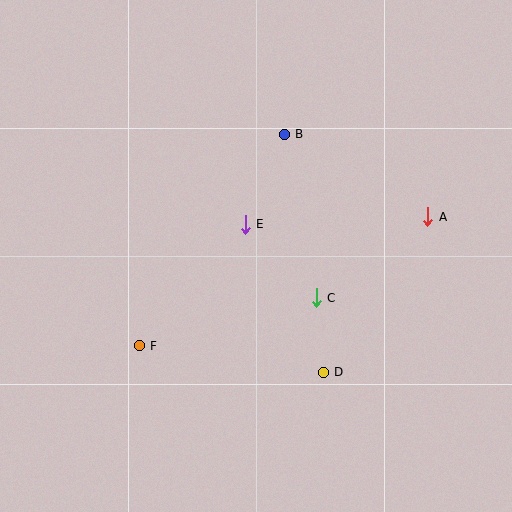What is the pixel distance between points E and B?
The distance between E and B is 98 pixels.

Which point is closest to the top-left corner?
Point B is closest to the top-left corner.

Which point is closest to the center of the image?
Point E at (245, 224) is closest to the center.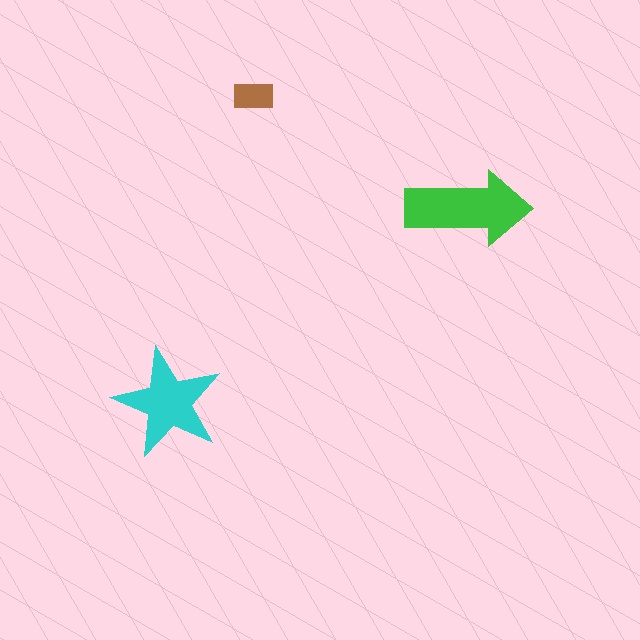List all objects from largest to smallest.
The green arrow, the cyan star, the brown rectangle.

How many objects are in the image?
There are 3 objects in the image.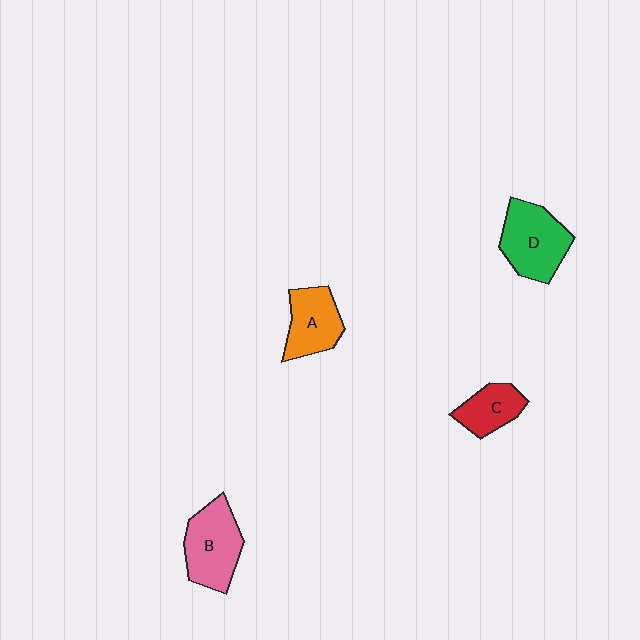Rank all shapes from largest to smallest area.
From largest to smallest: D (green), B (pink), A (orange), C (red).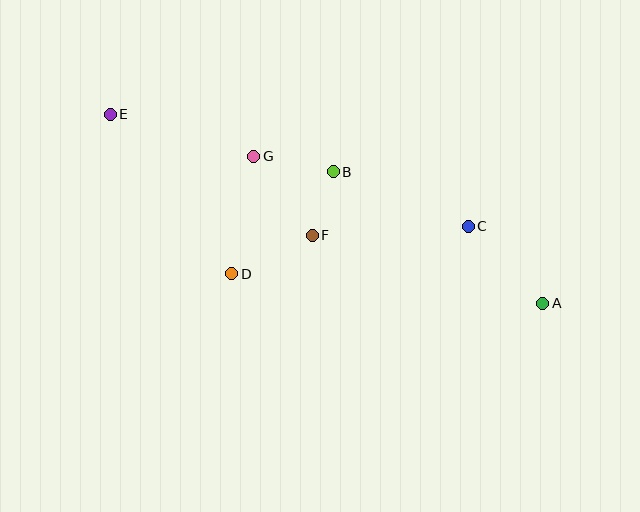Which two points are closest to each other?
Points B and F are closest to each other.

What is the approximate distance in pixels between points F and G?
The distance between F and G is approximately 98 pixels.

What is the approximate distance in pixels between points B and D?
The distance between B and D is approximately 144 pixels.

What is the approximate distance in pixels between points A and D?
The distance between A and D is approximately 313 pixels.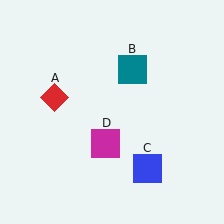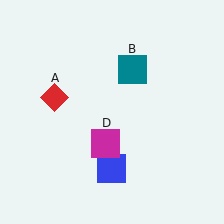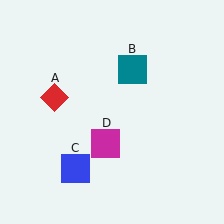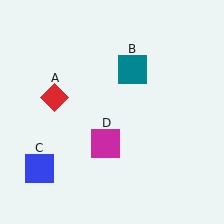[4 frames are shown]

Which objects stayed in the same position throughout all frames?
Red diamond (object A) and teal square (object B) and magenta square (object D) remained stationary.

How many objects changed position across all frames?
1 object changed position: blue square (object C).